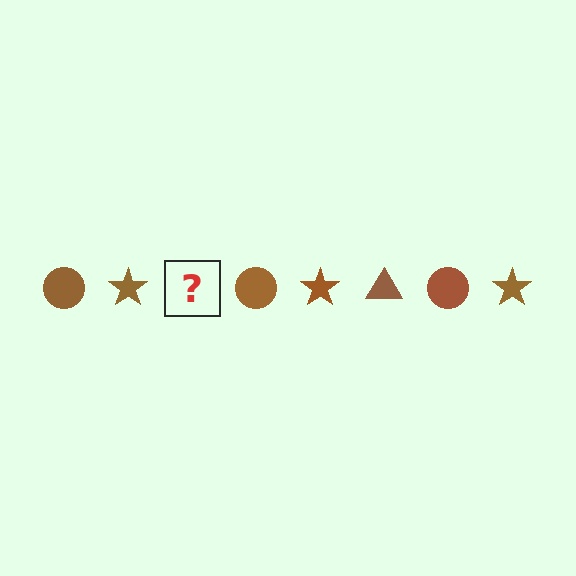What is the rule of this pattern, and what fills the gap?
The rule is that the pattern cycles through circle, star, triangle shapes in brown. The gap should be filled with a brown triangle.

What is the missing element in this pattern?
The missing element is a brown triangle.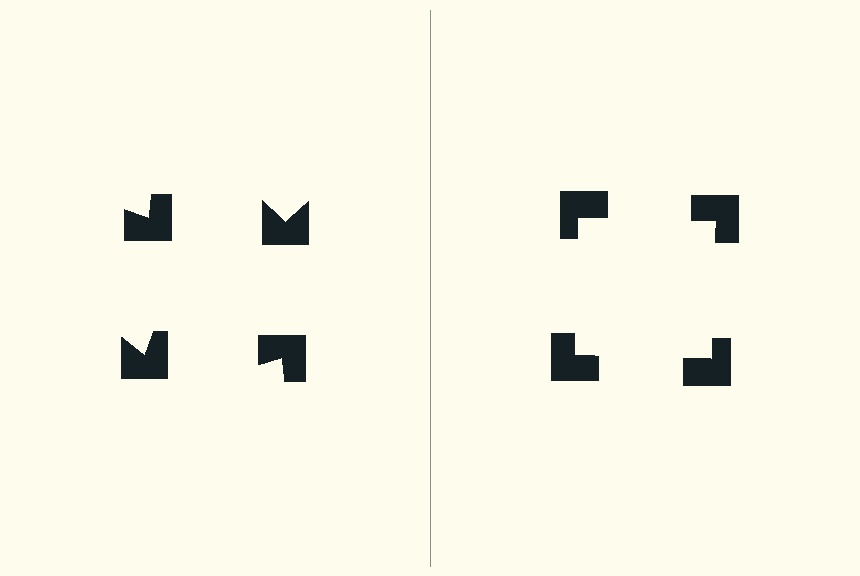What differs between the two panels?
The notched squares are positioned identically on both sides; only the wedge orientations differ. On the right they align to a square; on the left they are misaligned.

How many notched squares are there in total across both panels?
8 — 4 on each side.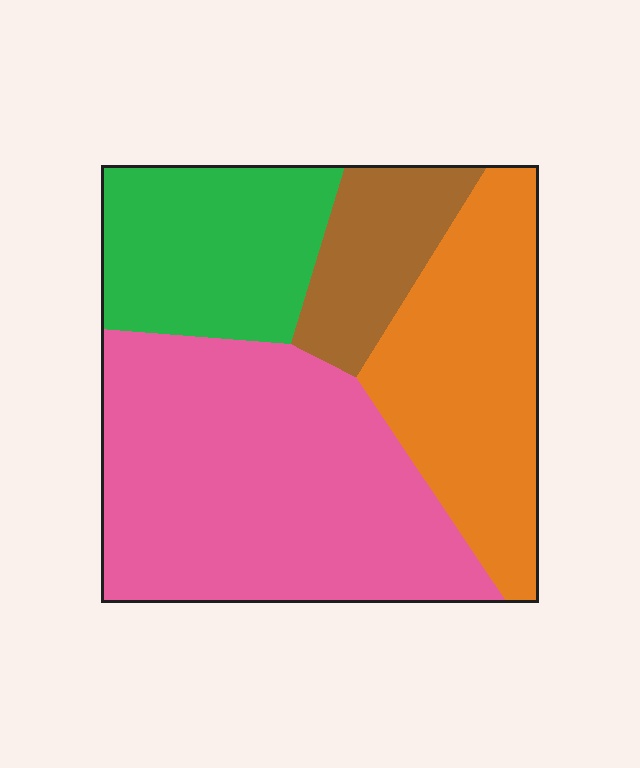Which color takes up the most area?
Pink, at roughly 45%.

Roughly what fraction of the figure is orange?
Orange covers 26% of the figure.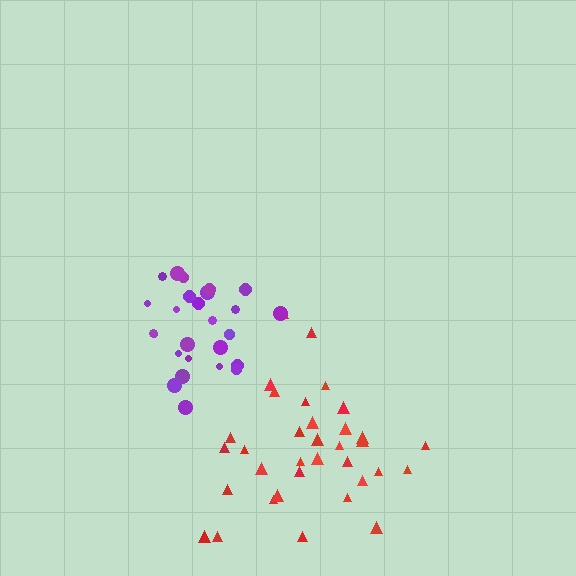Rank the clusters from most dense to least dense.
purple, red.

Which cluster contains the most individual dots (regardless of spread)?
Red (34).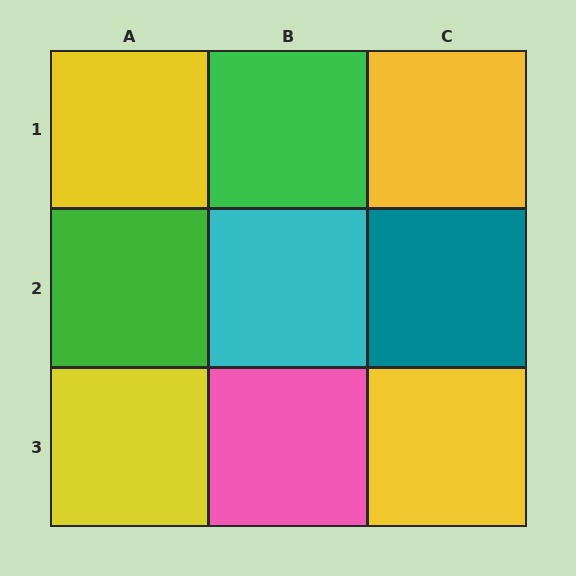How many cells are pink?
1 cell is pink.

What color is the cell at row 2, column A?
Green.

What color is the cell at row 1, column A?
Yellow.